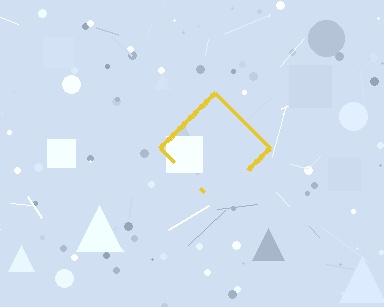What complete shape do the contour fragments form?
The contour fragments form a diamond.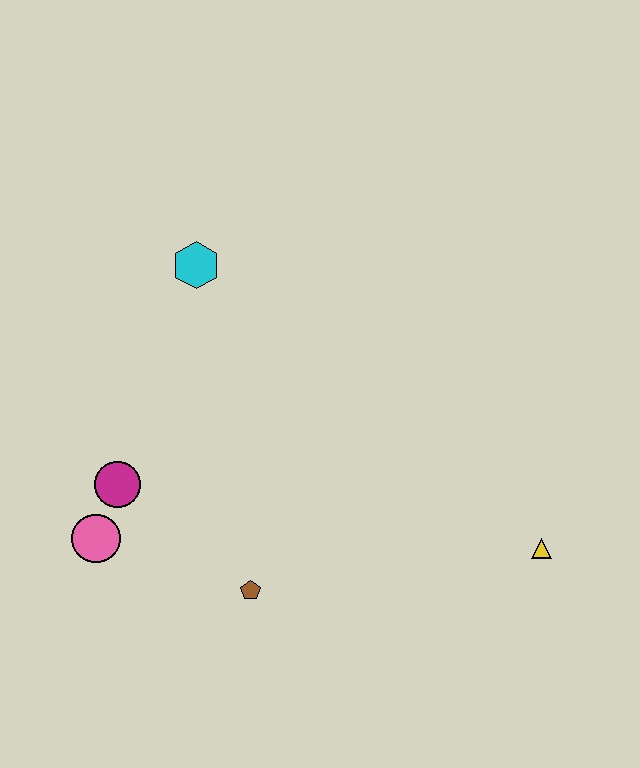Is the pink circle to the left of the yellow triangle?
Yes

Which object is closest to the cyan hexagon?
The magenta circle is closest to the cyan hexagon.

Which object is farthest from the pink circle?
The yellow triangle is farthest from the pink circle.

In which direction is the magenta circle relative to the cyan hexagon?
The magenta circle is below the cyan hexagon.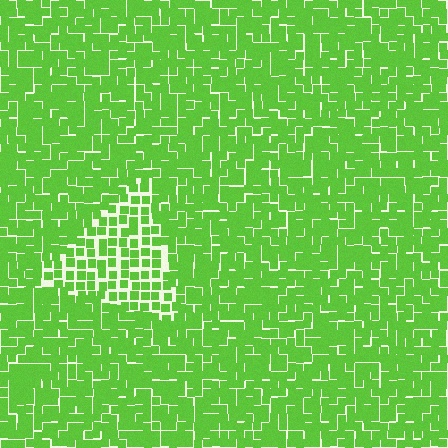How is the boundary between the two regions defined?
The boundary is defined by a change in element density (approximately 1.6x ratio). All elements are the same color, size, and shape.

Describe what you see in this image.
The image contains small lime elements arranged at two different densities. A triangle-shaped region is visible where the elements are less densely packed than the surrounding area.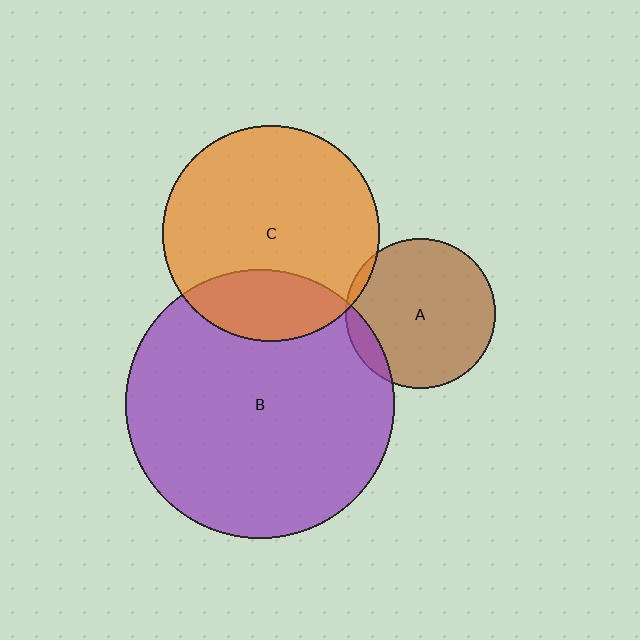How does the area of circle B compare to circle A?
Approximately 3.2 times.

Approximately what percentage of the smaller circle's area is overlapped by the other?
Approximately 5%.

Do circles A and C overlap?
Yes.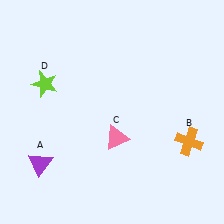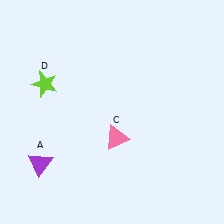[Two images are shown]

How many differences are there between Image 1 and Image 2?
There is 1 difference between the two images.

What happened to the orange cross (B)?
The orange cross (B) was removed in Image 2. It was in the bottom-right area of Image 1.